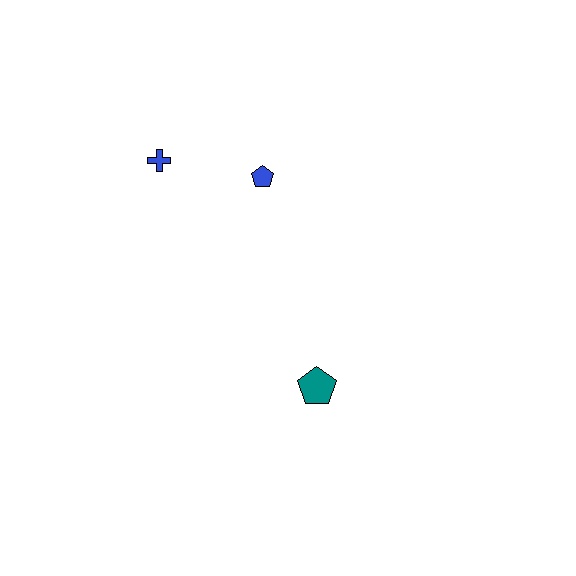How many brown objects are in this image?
There are no brown objects.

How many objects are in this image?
There are 3 objects.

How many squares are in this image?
There are no squares.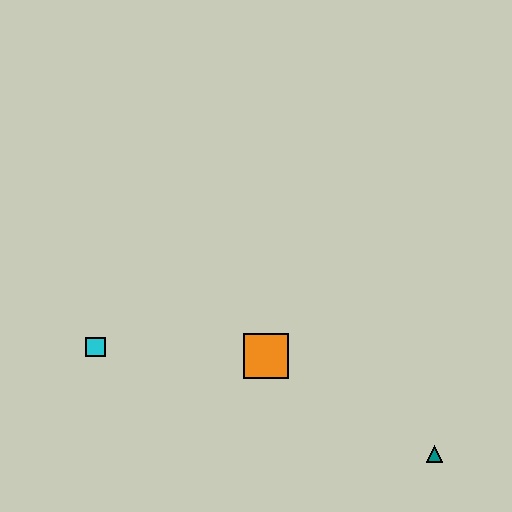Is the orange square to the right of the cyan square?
Yes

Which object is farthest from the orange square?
The teal triangle is farthest from the orange square.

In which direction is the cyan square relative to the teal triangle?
The cyan square is to the left of the teal triangle.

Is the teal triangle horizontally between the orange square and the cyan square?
No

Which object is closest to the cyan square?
The orange square is closest to the cyan square.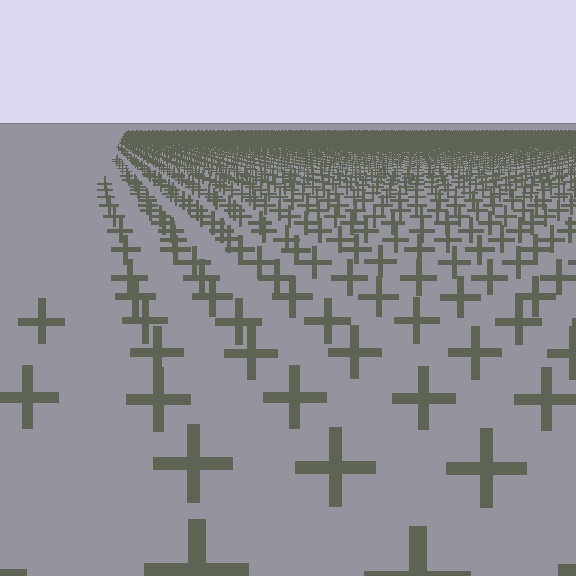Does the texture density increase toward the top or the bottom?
Density increases toward the top.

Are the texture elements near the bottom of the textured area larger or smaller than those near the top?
Larger. Near the bottom, elements are closer to the viewer and appear at a bigger on-screen size.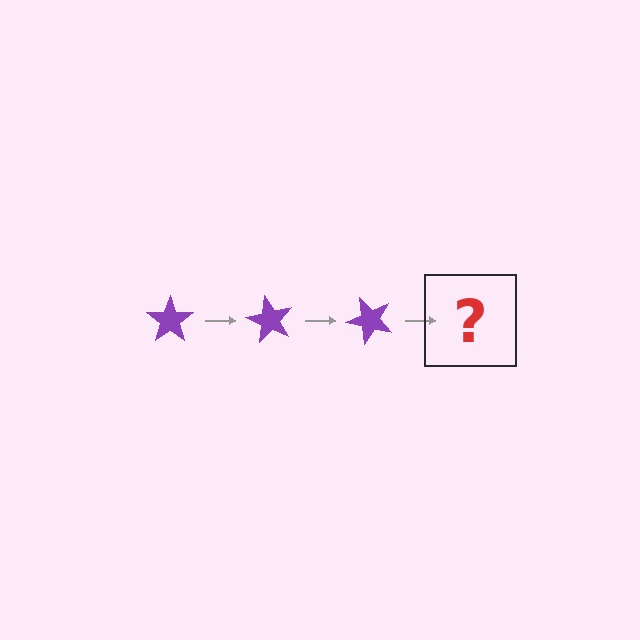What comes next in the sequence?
The next element should be a purple star rotated 180 degrees.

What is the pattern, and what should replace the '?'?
The pattern is that the star rotates 60 degrees each step. The '?' should be a purple star rotated 180 degrees.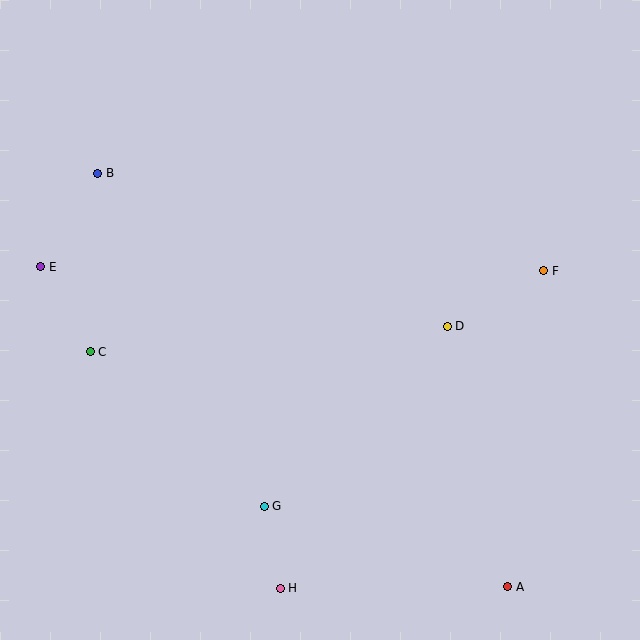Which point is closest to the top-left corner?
Point B is closest to the top-left corner.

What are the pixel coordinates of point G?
Point G is at (264, 506).